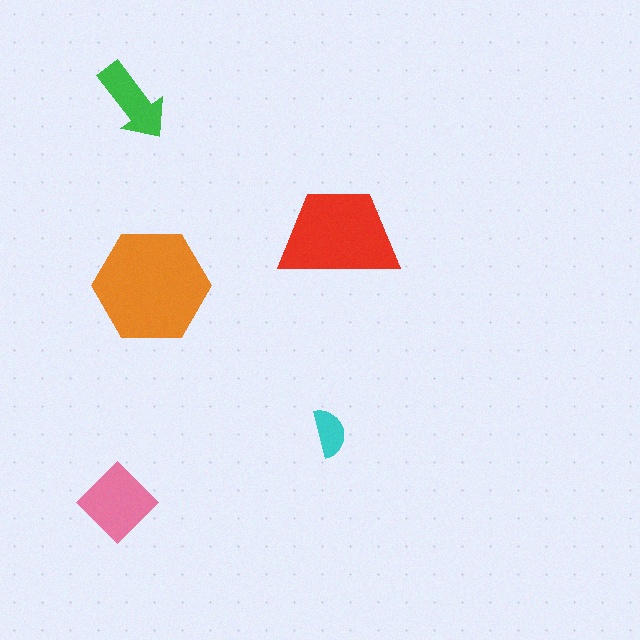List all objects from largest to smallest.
The orange hexagon, the red trapezoid, the pink diamond, the green arrow, the cyan semicircle.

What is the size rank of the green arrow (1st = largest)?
4th.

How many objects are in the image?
There are 5 objects in the image.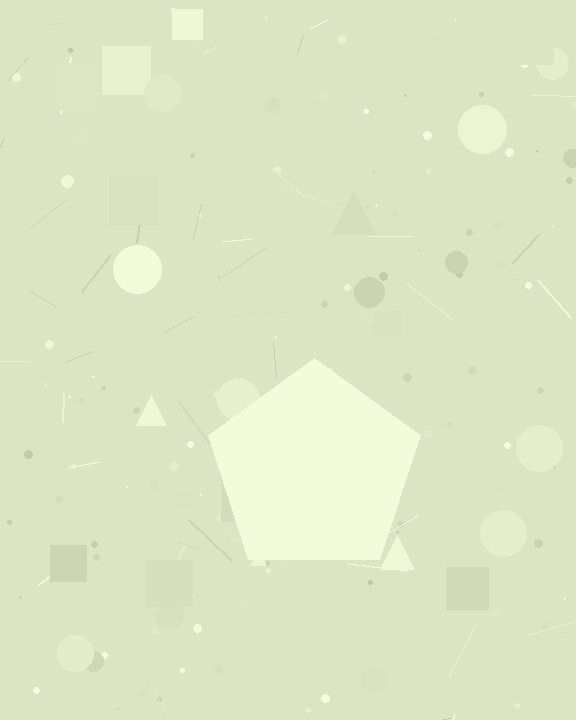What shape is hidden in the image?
A pentagon is hidden in the image.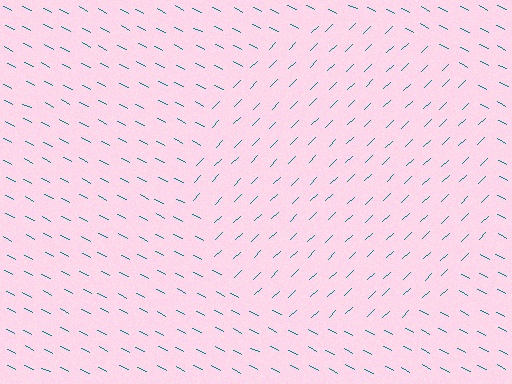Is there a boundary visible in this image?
Yes, there is a texture boundary formed by a change in line orientation.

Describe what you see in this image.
The image is filled with small teal line segments. A circle region in the image has lines oriented differently from the surrounding lines, creating a visible texture boundary.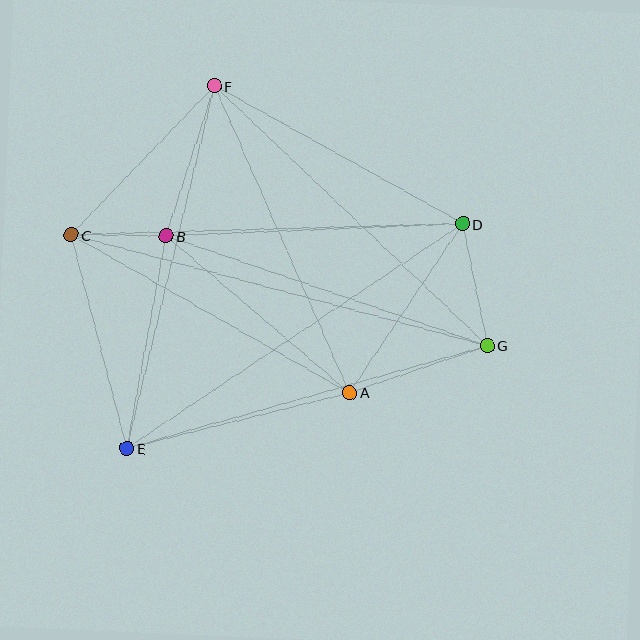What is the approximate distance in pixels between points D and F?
The distance between D and F is approximately 284 pixels.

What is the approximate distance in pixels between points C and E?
The distance between C and E is approximately 221 pixels.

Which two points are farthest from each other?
Points C and G are farthest from each other.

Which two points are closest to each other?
Points B and C are closest to each other.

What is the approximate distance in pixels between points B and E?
The distance between B and E is approximately 216 pixels.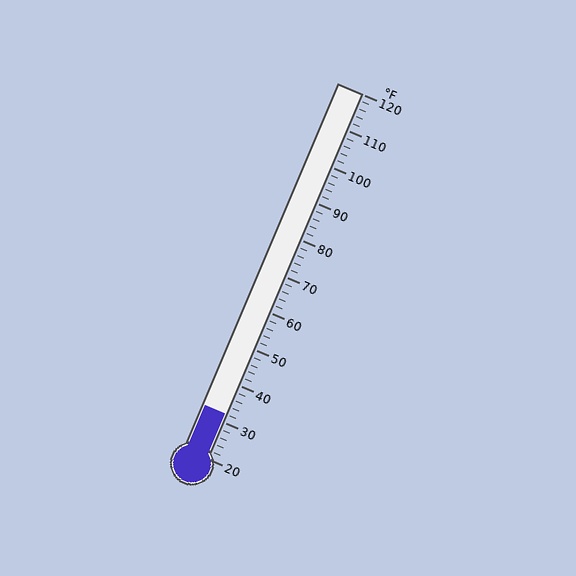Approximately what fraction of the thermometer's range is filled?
The thermometer is filled to approximately 10% of its range.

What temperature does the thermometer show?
The thermometer shows approximately 32°F.